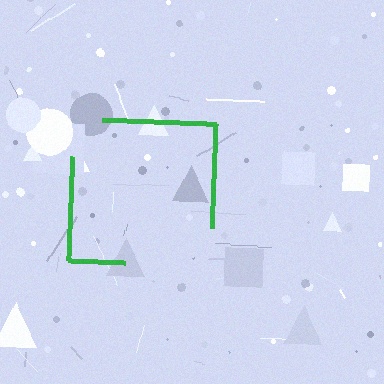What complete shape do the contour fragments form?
The contour fragments form a square.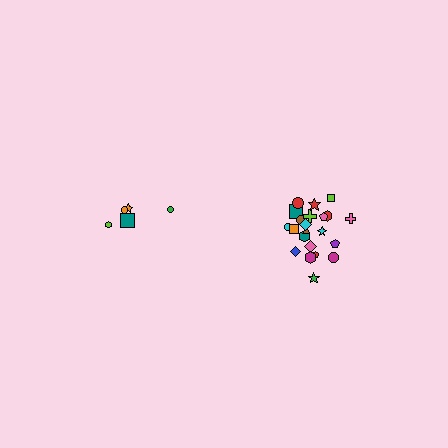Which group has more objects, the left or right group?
The right group.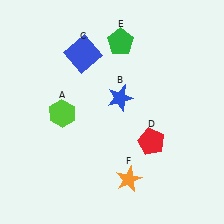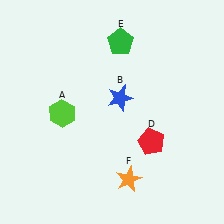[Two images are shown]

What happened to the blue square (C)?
The blue square (C) was removed in Image 2. It was in the top-left area of Image 1.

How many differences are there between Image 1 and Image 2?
There is 1 difference between the two images.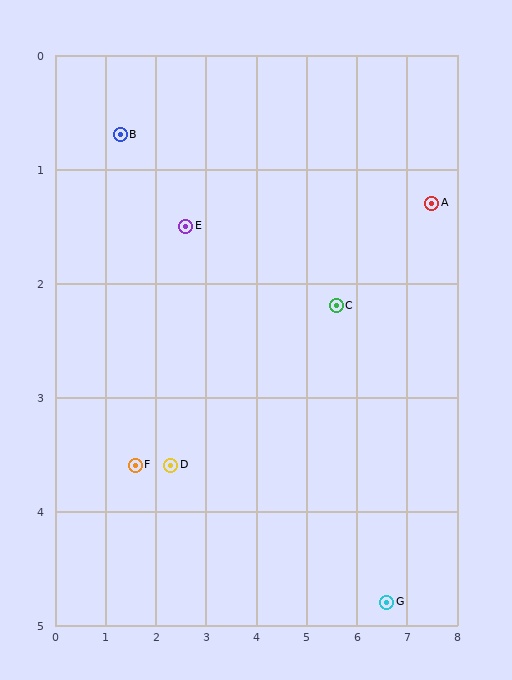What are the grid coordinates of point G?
Point G is at approximately (6.6, 4.8).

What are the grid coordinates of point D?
Point D is at approximately (2.3, 3.6).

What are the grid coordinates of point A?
Point A is at approximately (7.5, 1.3).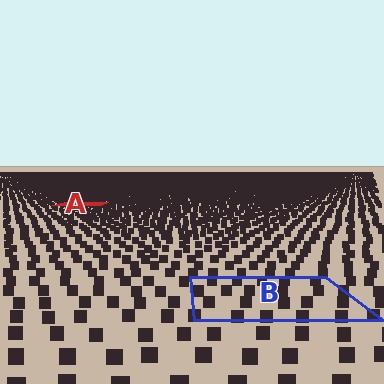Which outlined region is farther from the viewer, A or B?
Region A is farther from the viewer — the texture elements inside it appear smaller and more densely packed.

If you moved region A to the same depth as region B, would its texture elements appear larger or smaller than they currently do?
They would appear larger. At a closer depth, the same texture elements are projected at a bigger on-screen size.